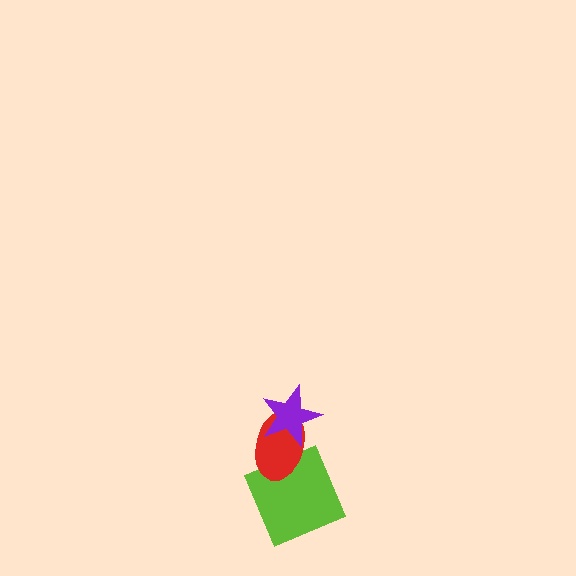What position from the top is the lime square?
The lime square is 3rd from the top.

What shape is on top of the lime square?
The red ellipse is on top of the lime square.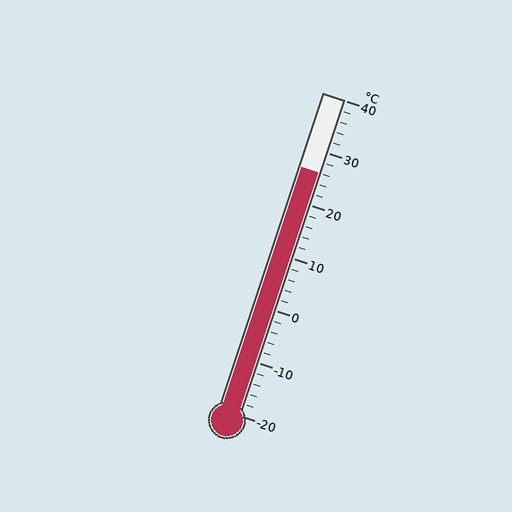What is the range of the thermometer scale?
The thermometer scale ranges from -20°C to 40°C.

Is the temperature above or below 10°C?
The temperature is above 10°C.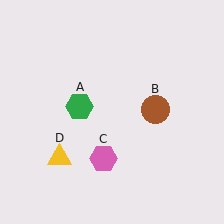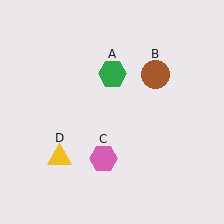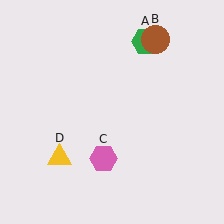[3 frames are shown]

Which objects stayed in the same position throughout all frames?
Pink hexagon (object C) and yellow triangle (object D) remained stationary.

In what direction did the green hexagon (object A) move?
The green hexagon (object A) moved up and to the right.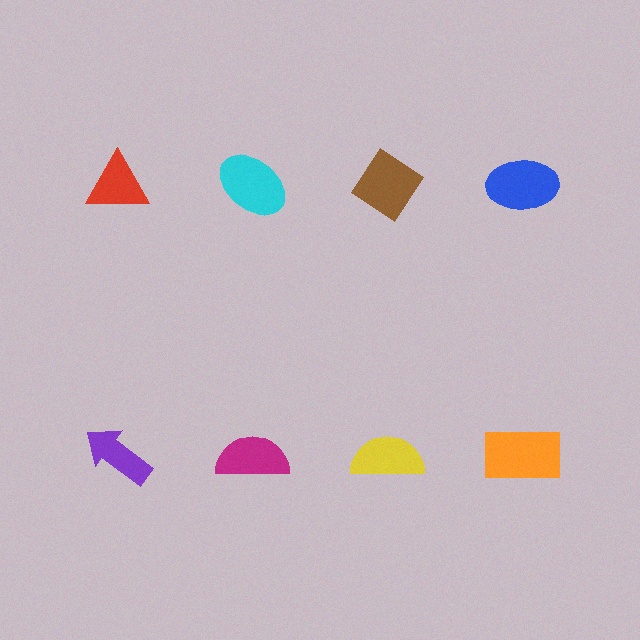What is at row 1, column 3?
A brown diamond.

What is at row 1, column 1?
A red triangle.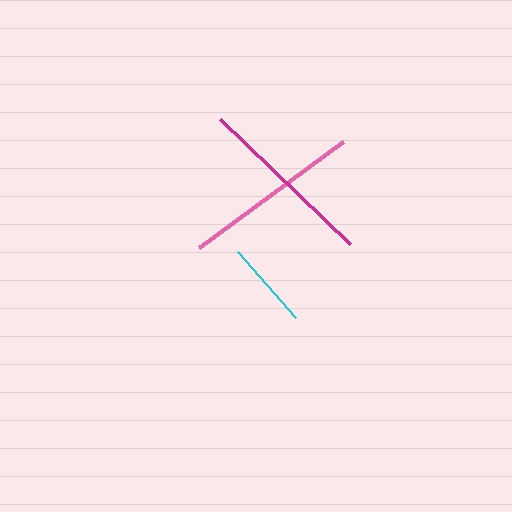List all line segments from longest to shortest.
From longest to shortest: magenta, pink, cyan.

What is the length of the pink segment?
The pink segment is approximately 178 pixels long.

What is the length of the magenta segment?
The magenta segment is approximately 180 pixels long.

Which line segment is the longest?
The magenta line is the longest at approximately 180 pixels.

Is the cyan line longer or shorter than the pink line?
The pink line is longer than the cyan line.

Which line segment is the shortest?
The cyan line is the shortest at approximately 88 pixels.